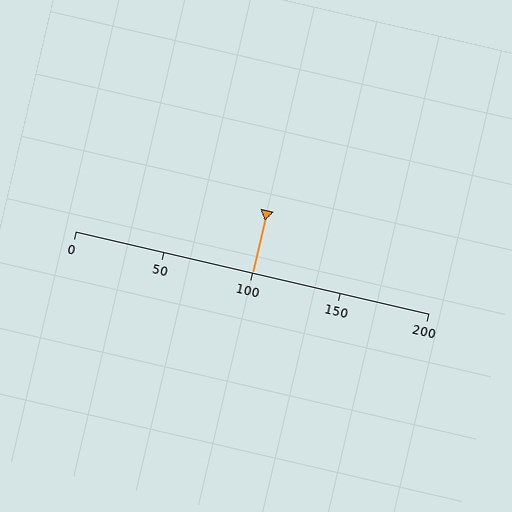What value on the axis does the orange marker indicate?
The marker indicates approximately 100.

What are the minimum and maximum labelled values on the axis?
The axis runs from 0 to 200.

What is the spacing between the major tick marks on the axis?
The major ticks are spaced 50 apart.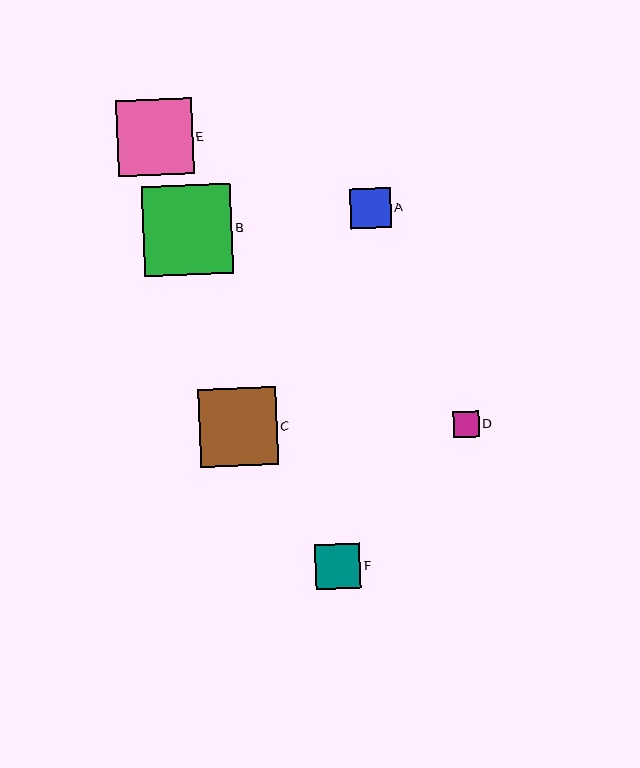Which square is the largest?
Square B is the largest with a size of approximately 90 pixels.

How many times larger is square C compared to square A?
Square C is approximately 1.9 times the size of square A.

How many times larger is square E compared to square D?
Square E is approximately 3.0 times the size of square D.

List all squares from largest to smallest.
From largest to smallest: B, C, E, F, A, D.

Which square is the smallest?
Square D is the smallest with a size of approximately 26 pixels.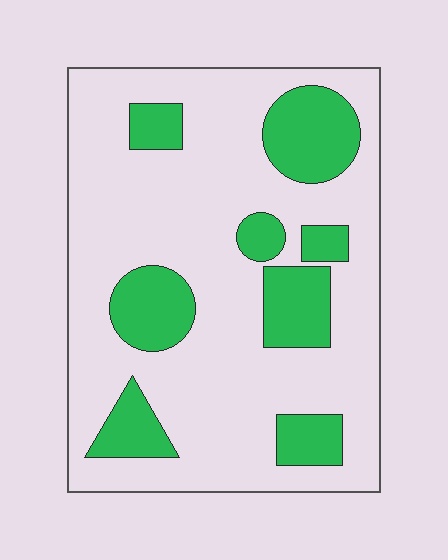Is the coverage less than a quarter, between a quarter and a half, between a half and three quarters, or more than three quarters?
Less than a quarter.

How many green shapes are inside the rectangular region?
8.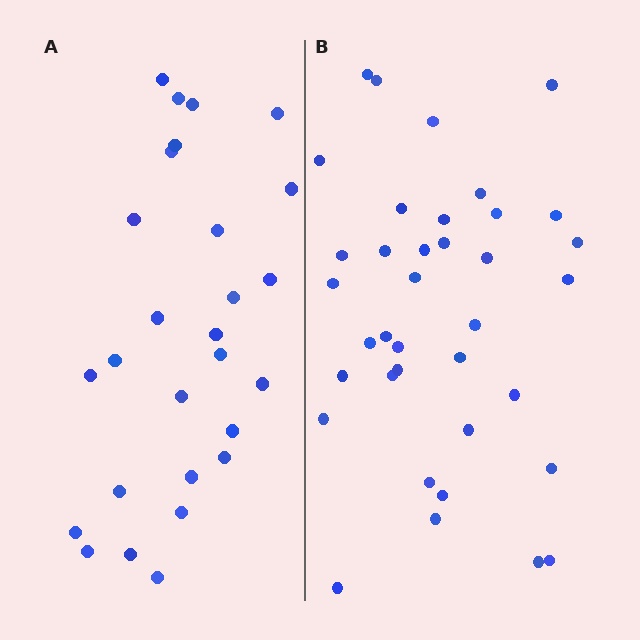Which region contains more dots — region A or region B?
Region B (the right region) has more dots.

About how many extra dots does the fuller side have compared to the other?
Region B has roughly 10 or so more dots than region A.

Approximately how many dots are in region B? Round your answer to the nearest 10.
About 40 dots. (The exact count is 37, which rounds to 40.)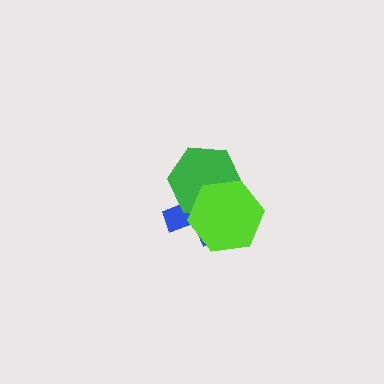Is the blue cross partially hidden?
Yes, it is partially covered by another shape.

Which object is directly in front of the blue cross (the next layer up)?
The green hexagon is directly in front of the blue cross.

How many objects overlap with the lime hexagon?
2 objects overlap with the lime hexagon.